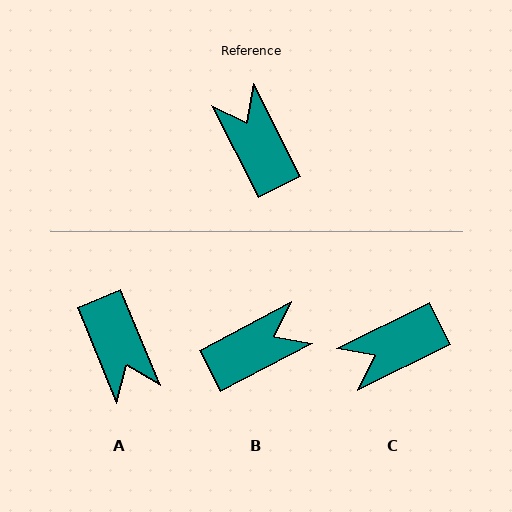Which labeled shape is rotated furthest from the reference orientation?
A, about 175 degrees away.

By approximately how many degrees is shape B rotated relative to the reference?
Approximately 90 degrees clockwise.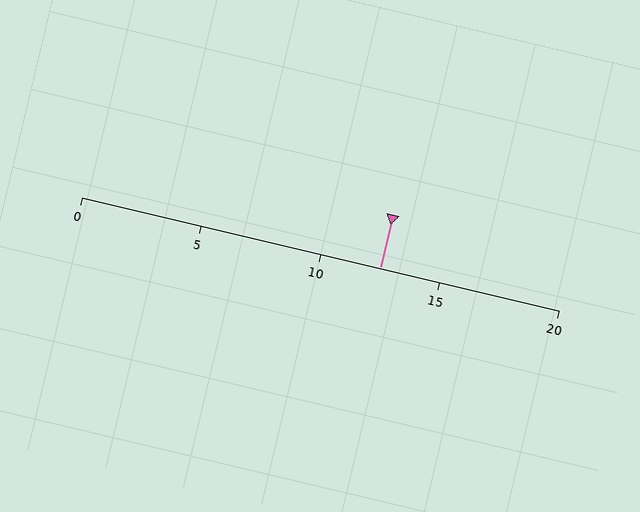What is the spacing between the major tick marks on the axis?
The major ticks are spaced 5 apart.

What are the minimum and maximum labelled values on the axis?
The axis runs from 0 to 20.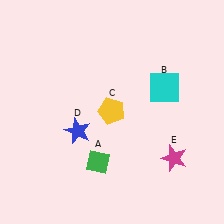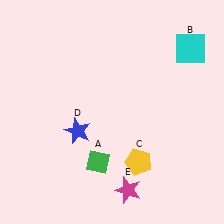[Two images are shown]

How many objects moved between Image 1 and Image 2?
3 objects moved between the two images.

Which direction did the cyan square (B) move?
The cyan square (B) moved up.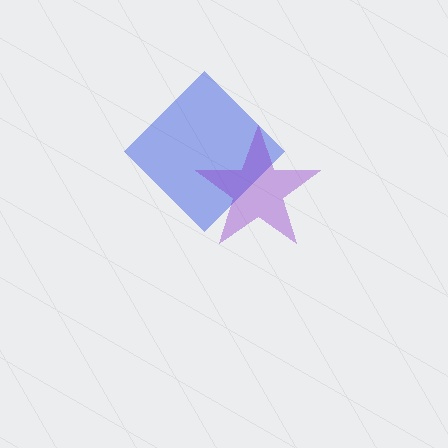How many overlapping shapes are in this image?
There are 2 overlapping shapes in the image.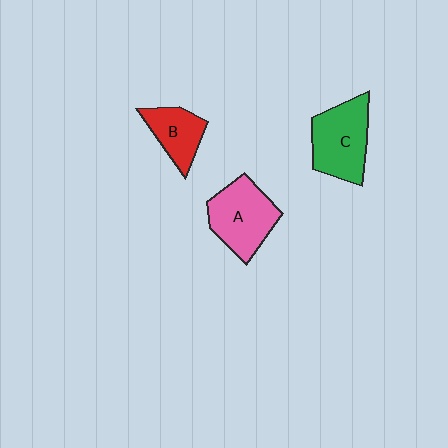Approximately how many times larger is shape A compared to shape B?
Approximately 1.5 times.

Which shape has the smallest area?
Shape B (red).